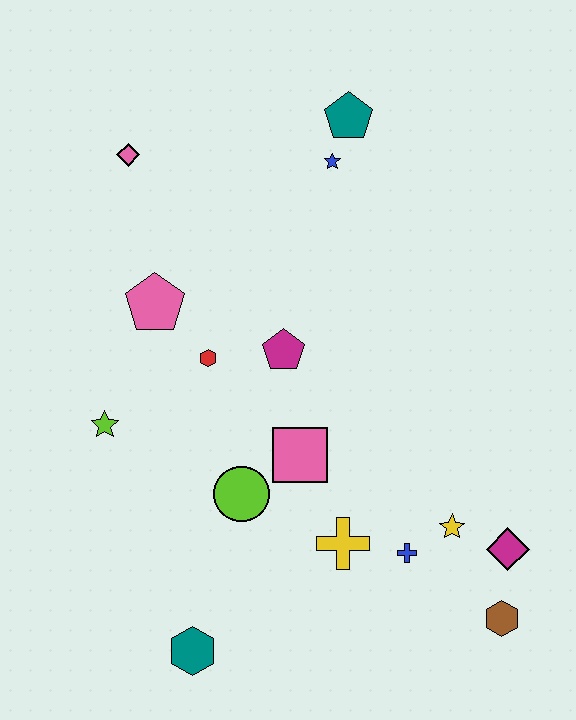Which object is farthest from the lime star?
The brown hexagon is farthest from the lime star.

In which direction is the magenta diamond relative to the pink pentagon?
The magenta diamond is to the right of the pink pentagon.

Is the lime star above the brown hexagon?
Yes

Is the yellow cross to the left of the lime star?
No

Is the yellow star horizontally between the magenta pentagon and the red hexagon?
No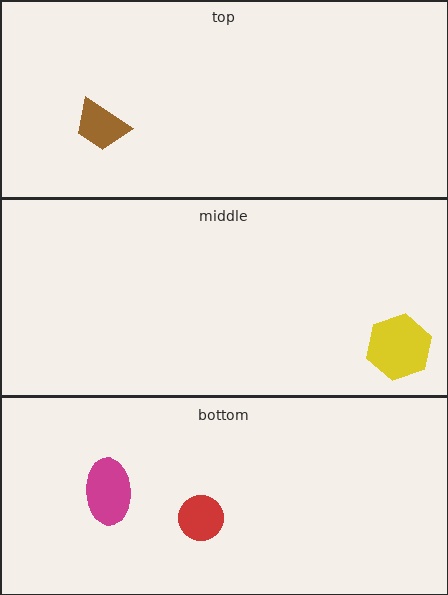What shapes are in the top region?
The brown trapezoid.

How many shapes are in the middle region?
1.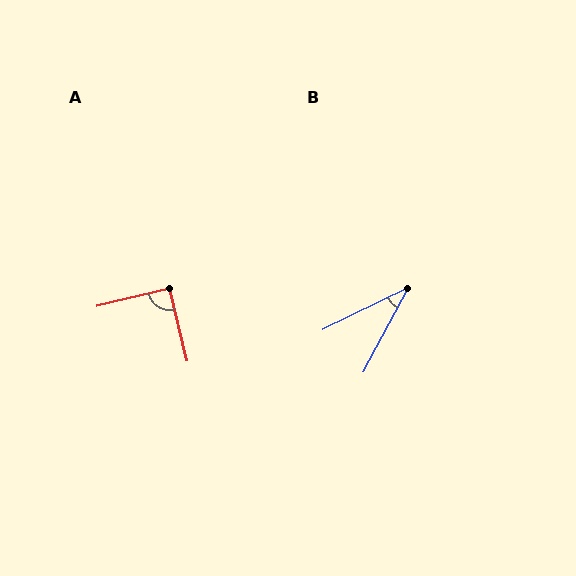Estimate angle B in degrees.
Approximately 36 degrees.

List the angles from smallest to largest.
B (36°), A (90°).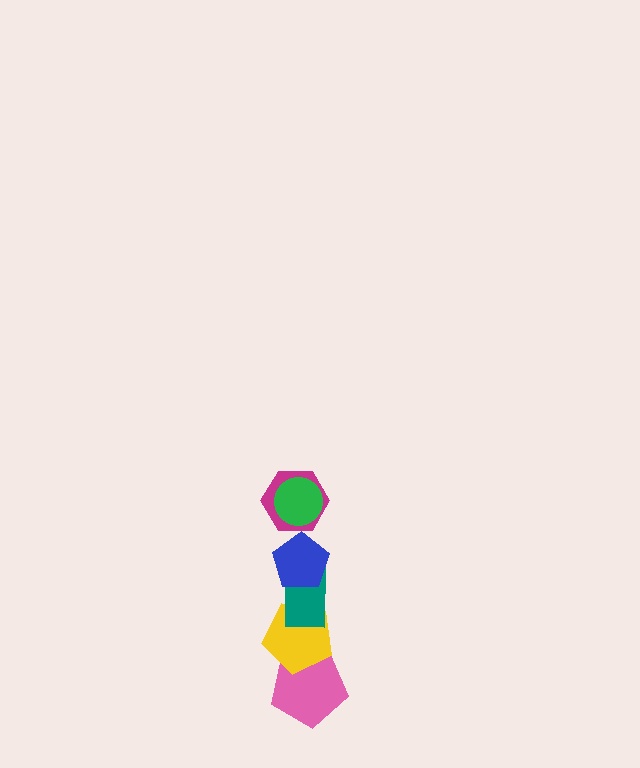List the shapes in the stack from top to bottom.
From top to bottom: the green circle, the magenta hexagon, the blue pentagon, the teal rectangle, the yellow pentagon, the pink pentagon.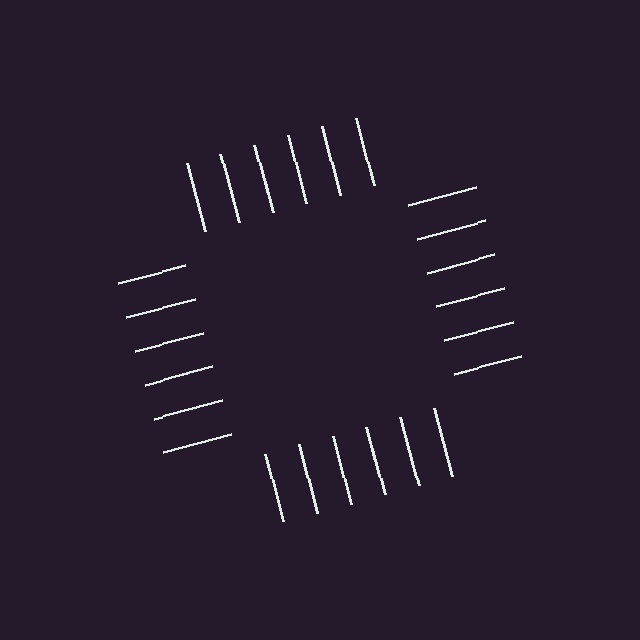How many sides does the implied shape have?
4 sides — the line-ends trace a square.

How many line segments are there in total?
24 — 6 along each of the 4 edges.